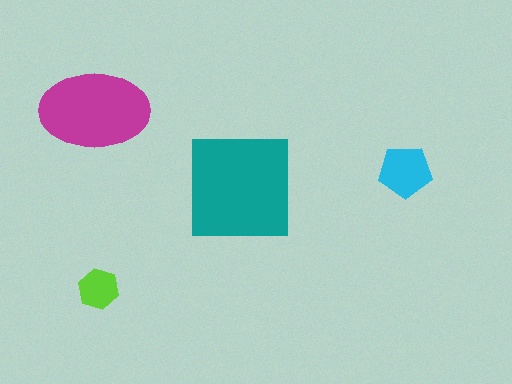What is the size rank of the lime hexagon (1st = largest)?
4th.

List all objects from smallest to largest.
The lime hexagon, the cyan pentagon, the magenta ellipse, the teal square.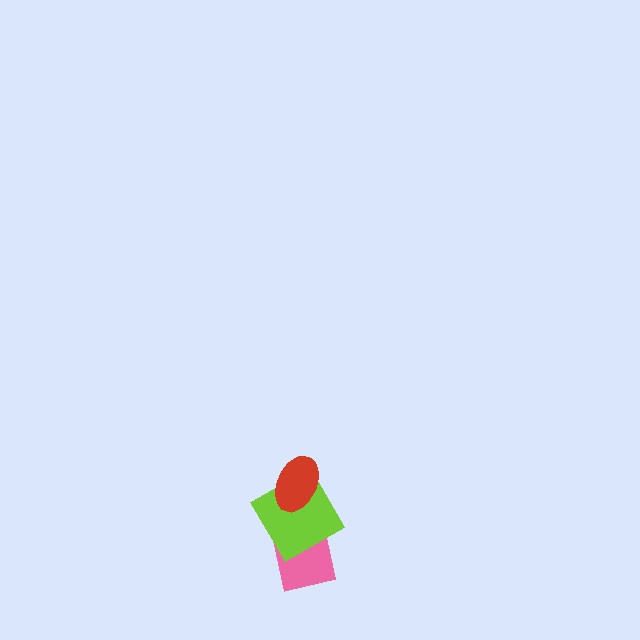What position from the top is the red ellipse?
The red ellipse is 1st from the top.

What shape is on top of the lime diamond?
The red ellipse is on top of the lime diamond.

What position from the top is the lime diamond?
The lime diamond is 2nd from the top.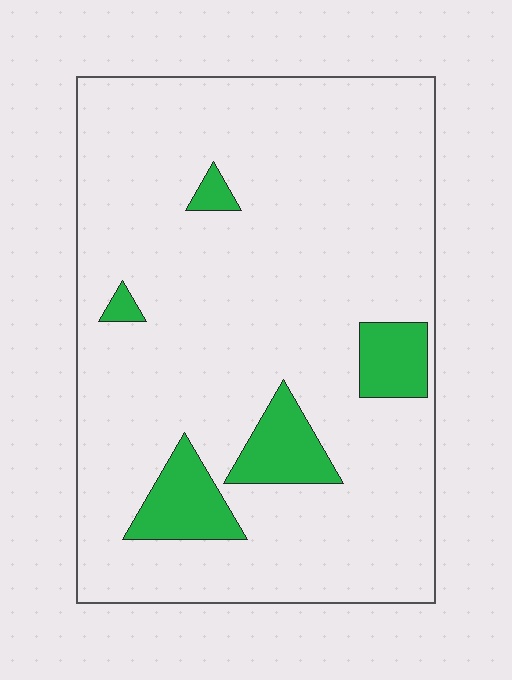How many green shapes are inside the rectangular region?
5.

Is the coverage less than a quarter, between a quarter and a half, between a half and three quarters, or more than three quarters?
Less than a quarter.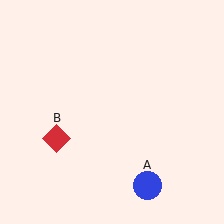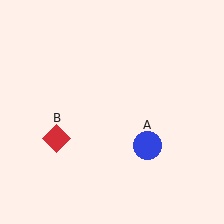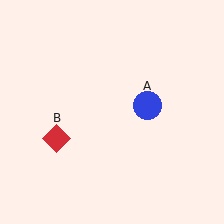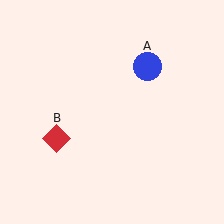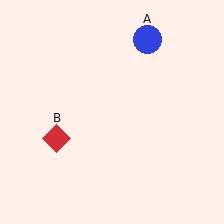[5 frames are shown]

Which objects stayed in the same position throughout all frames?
Red diamond (object B) remained stationary.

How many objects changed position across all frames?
1 object changed position: blue circle (object A).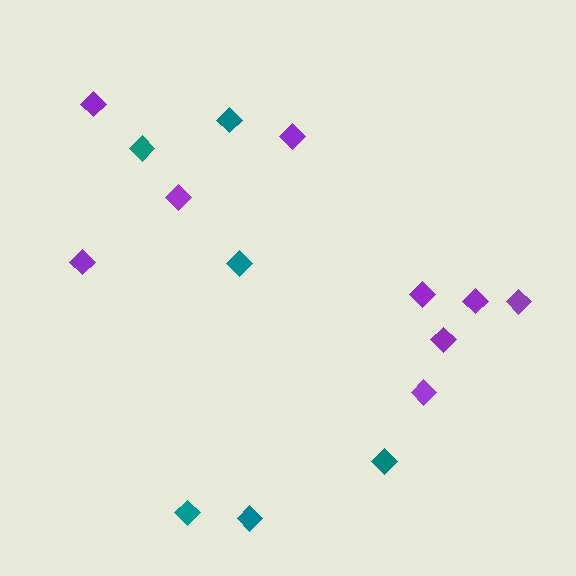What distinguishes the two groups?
There are 2 groups: one group of purple diamonds (9) and one group of teal diamonds (6).